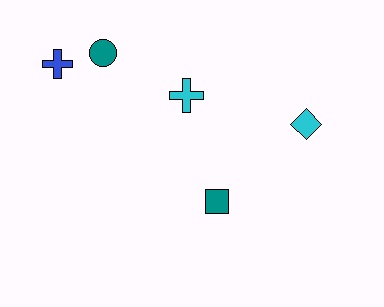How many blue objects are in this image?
There is 1 blue object.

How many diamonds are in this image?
There is 1 diamond.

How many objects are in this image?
There are 5 objects.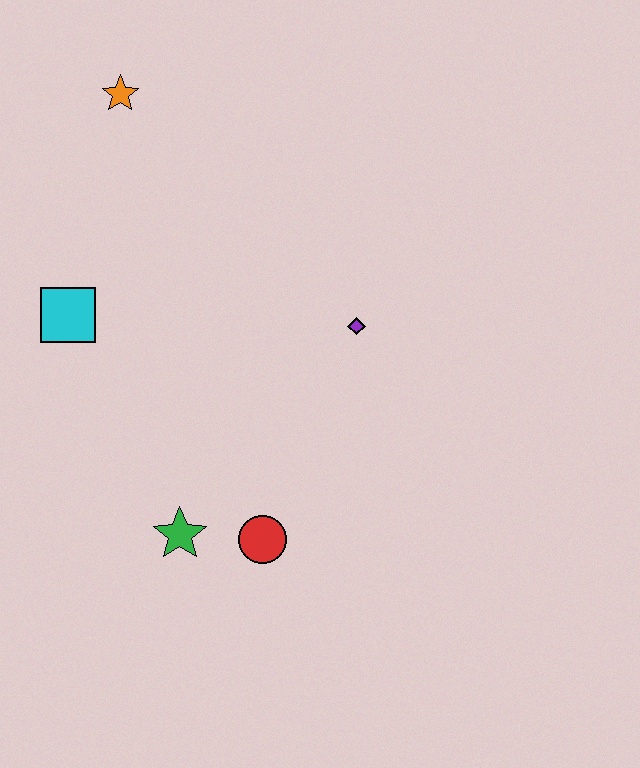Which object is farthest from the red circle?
The orange star is farthest from the red circle.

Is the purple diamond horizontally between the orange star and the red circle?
No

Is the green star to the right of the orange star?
Yes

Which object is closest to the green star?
The red circle is closest to the green star.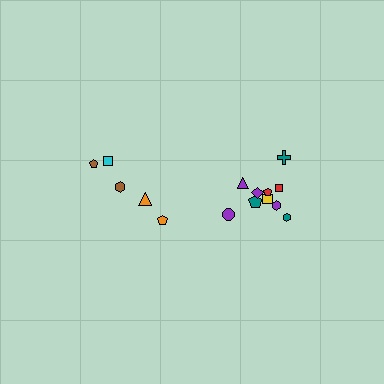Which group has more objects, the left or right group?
The right group.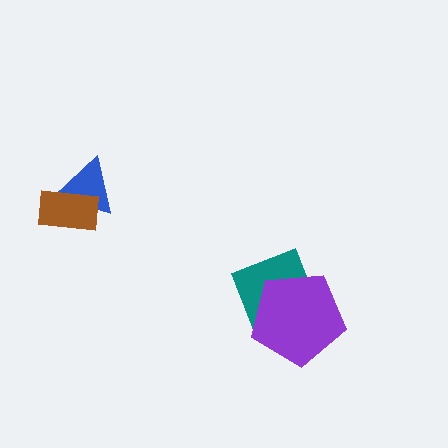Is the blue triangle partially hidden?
Yes, it is partially covered by another shape.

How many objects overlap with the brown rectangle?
1 object overlaps with the brown rectangle.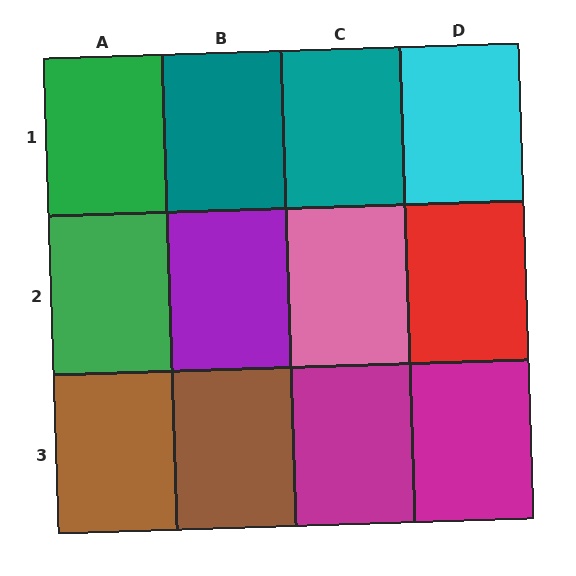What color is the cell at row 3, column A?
Brown.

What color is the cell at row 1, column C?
Teal.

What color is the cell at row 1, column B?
Teal.